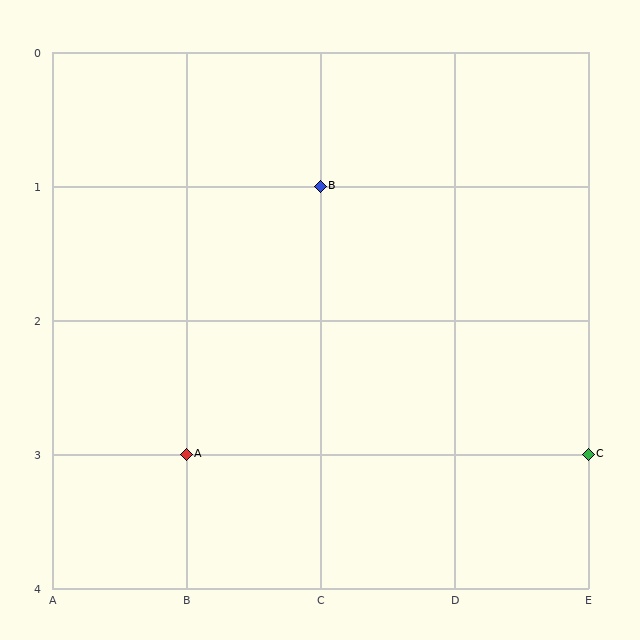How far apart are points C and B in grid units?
Points C and B are 2 columns and 2 rows apart (about 2.8 grid units diagonally).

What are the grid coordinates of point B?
Point B is at grid coordinates (C, 1).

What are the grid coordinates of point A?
Point A is at grid coordinates (B, 3).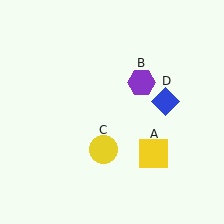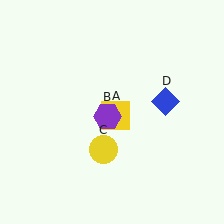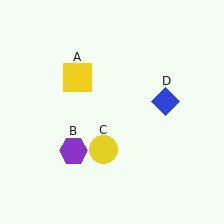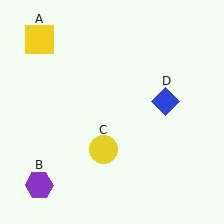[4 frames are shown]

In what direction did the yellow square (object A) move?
The yellow square (object A) moved up and to the left.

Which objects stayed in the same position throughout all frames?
Yellow circle (object C) and blue diamond (object D) remained stationary.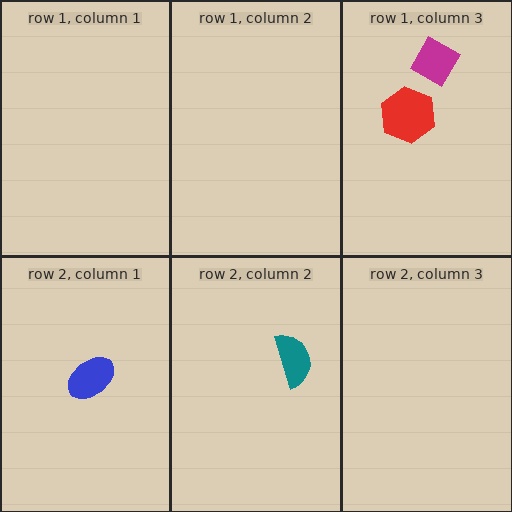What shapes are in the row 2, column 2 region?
The teal semicircle.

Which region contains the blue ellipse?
The row 2, column 1 region.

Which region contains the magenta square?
The row 1, column 3 region.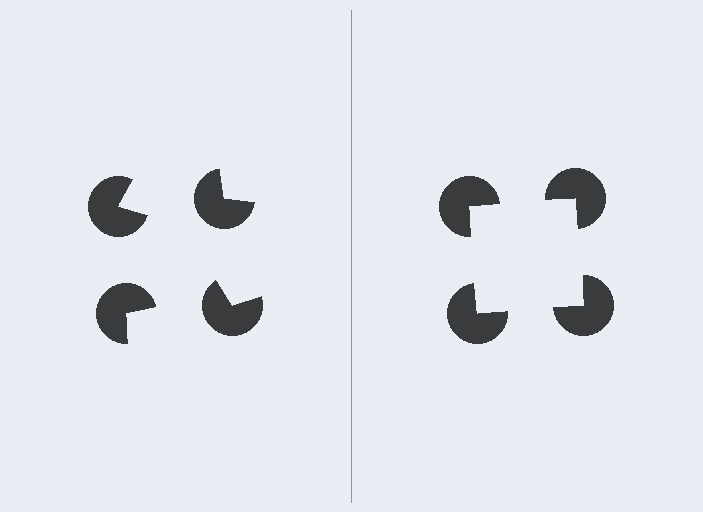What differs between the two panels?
The pac-man discs are positioned identically on both sides; only the wedge orientations differ. On the right they align to a square; on the left they are misaligned.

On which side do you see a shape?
An illusory square appears on the right side. On the left side the wedge cuts are rotated, so no coherent shape forms.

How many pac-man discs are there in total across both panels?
8 — 4 on each side.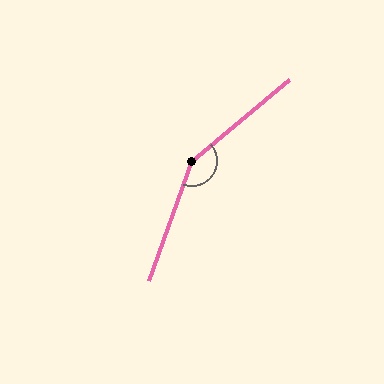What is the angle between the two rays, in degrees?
Approximately 150 degrees.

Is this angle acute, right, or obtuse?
It is obtuse.